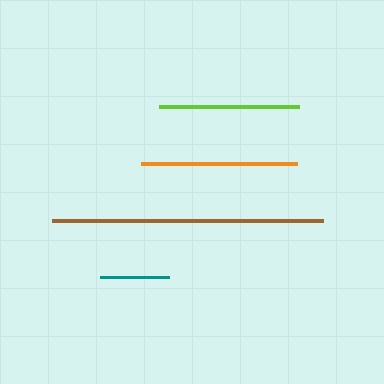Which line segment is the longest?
The brown line is the longest at approximately 271 pixels.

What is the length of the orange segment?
The orange segment is approximately 156 pixels long.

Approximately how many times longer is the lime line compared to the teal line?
The lime line is approximately 2.0 times the length of the teal line.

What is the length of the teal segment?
The teal segment is approximately 69 pixels long.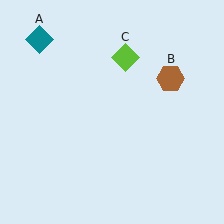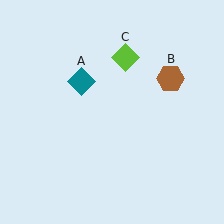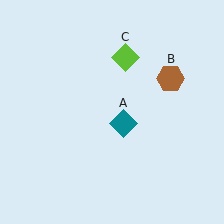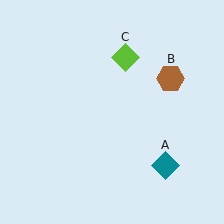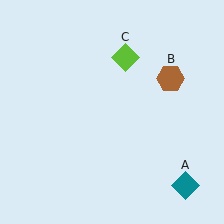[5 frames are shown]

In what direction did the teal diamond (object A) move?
The teal diamond (object A) moved down and to the right.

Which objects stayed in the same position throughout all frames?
Brown hexagon (object B) and lime diamond (object C) remained stationary.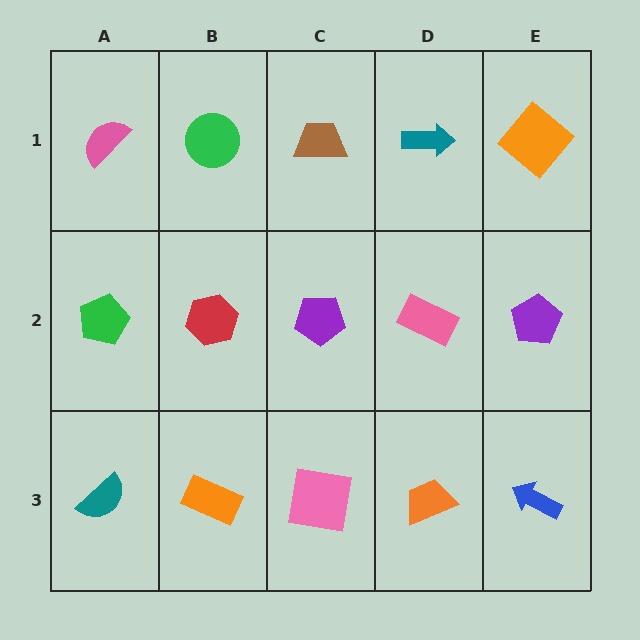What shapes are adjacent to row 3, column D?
A pink rectangle (row 2, column D), a pink square (row 3, column C), a blue arrow (row 3, column E).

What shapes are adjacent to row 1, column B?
A red hexagon (row 2, column B), a pink semicircle (row 1, column A), a brown trapezoid (row 1, column C).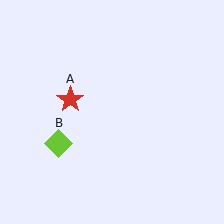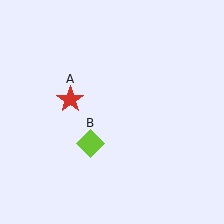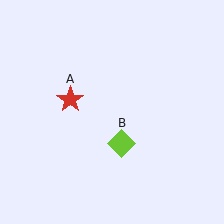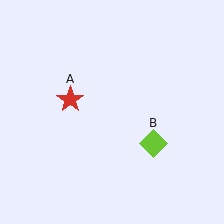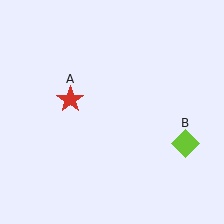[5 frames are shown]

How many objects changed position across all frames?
1 object changed position: lime diamond (object B).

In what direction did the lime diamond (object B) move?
The lime diamond (object B) moved right.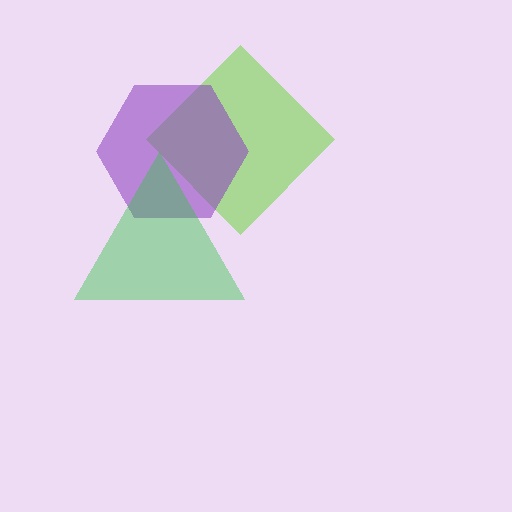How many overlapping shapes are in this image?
There are 3 overlapping shapes in the image.